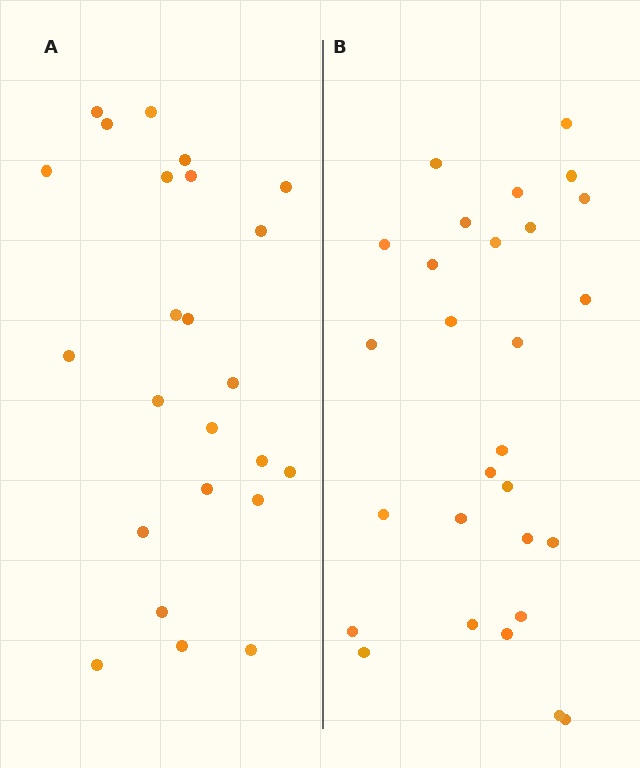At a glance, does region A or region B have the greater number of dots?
Region B (the right region) has more dots.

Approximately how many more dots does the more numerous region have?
Region B has about 4 more dots than region A.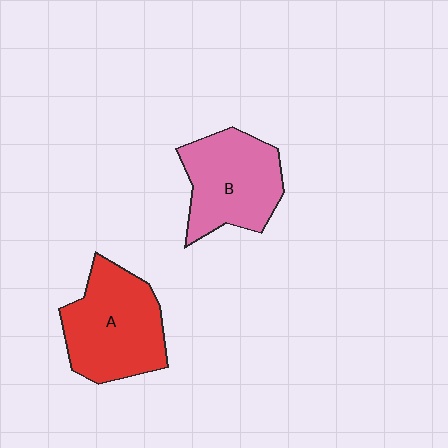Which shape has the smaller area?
Shape B (pink).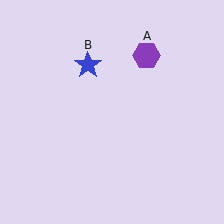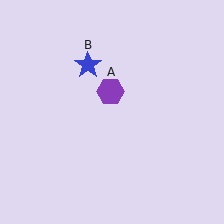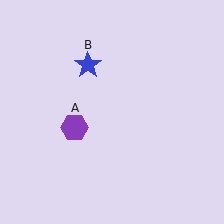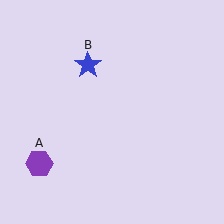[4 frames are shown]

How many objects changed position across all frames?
1 object changed position: purple hexagon (object A).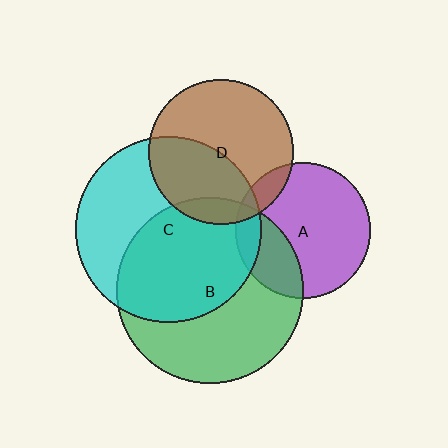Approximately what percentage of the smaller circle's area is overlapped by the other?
Approximately 10%.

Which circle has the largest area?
Circle B (green).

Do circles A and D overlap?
Yes.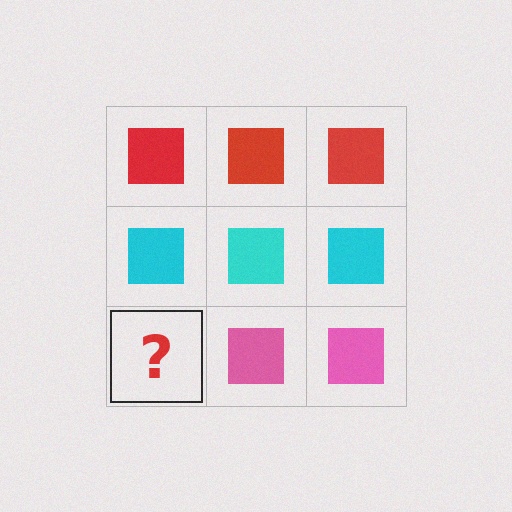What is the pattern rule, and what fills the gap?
The rule is that each row has a consistent color. The gap should be filled with a pink square.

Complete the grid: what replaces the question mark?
The question mark should be replaced with a pink square.